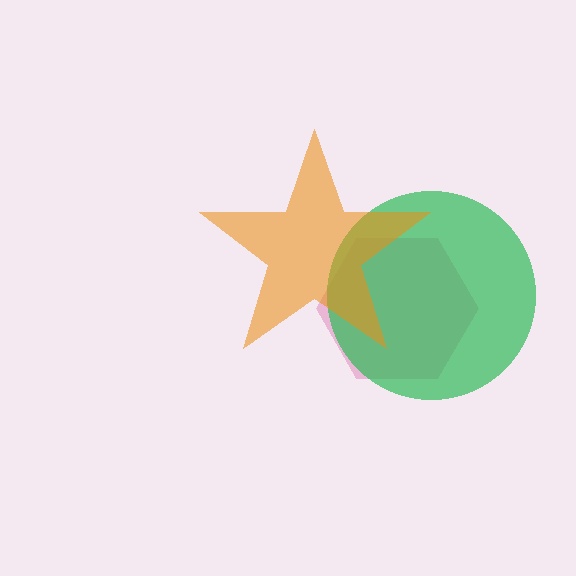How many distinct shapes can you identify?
There are 3 distinct shapes: a pink hexagon, a green circle, an orange star.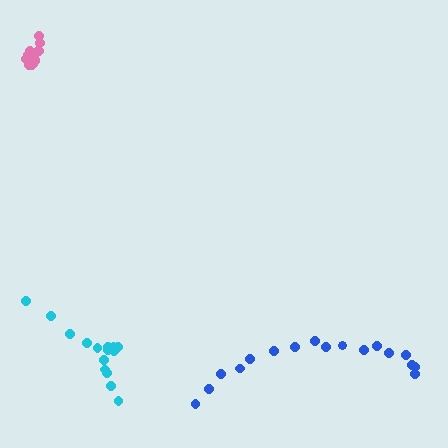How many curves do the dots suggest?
There are 3 distinct paths.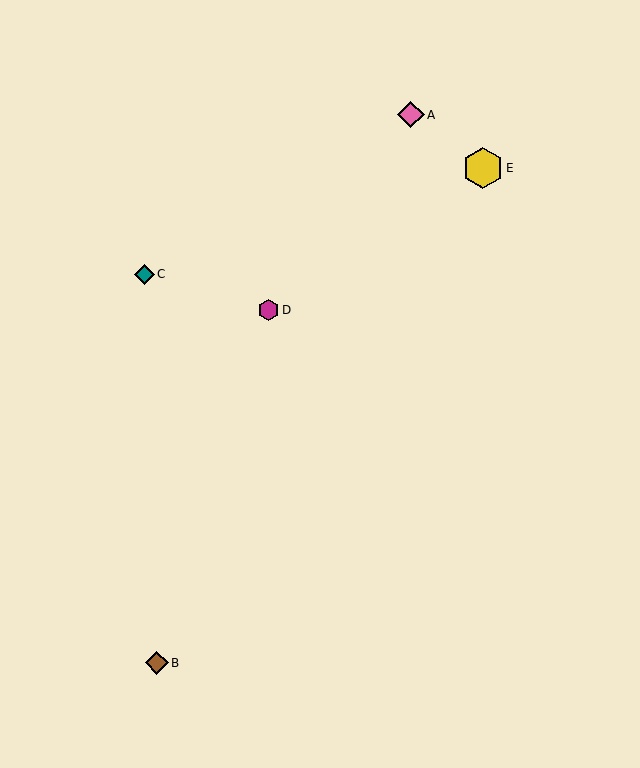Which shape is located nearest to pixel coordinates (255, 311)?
The magenta hexagon (labeled D) at (268, 310) is nearest to that location.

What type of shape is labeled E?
Shape E is a yellow hexagon.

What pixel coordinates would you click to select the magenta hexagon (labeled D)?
Click at (268, 310) to select the magenta hexagon D.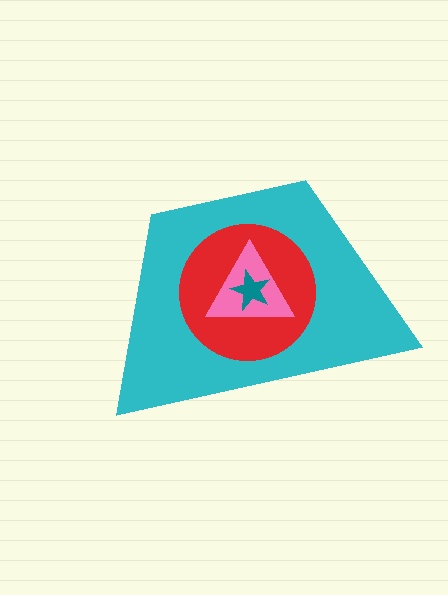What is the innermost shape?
The teal star.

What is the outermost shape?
The cyan trapezoid.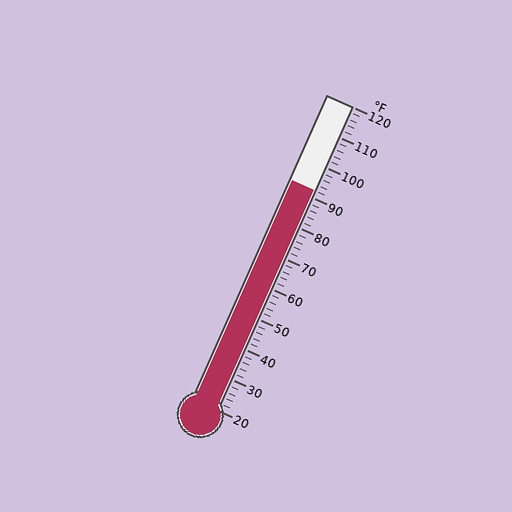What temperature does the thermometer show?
The thermometer shows approximately 92°F.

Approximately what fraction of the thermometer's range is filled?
The thermometer is filled to approximately 70% of its range.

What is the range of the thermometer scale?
The thermometer scale ranges from 20°F to 120°F.